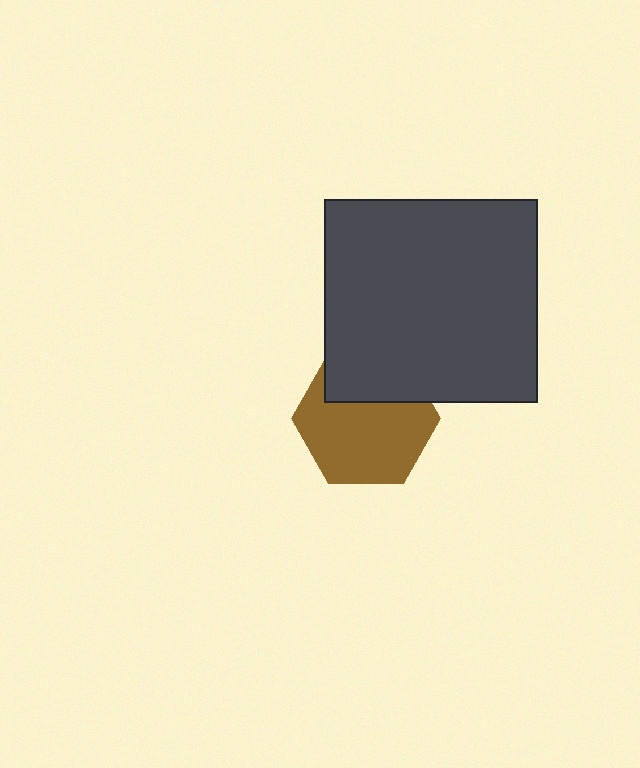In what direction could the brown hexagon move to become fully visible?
The brown hexagon could move down. That would shift it out from behind the dark gray rectangle entirely.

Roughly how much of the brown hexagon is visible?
Most of it is visible (roughly 68%).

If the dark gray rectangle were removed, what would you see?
You would see the complete brown hexagon.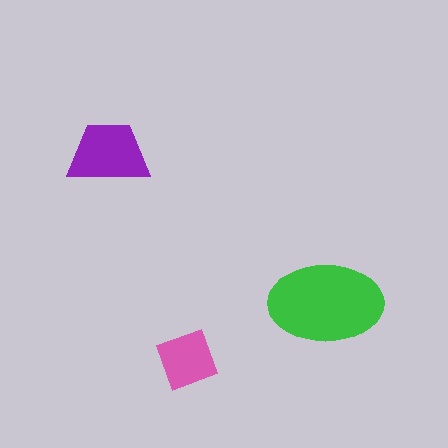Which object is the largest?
The green ellipse.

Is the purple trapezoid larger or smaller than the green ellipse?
Smaller.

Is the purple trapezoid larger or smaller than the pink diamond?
Larger.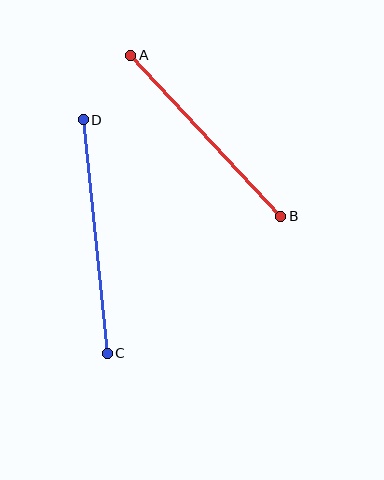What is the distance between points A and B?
The distance is approximately 220 pixels.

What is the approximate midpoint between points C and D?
The midpoint is at approximately (95, 236) pixels.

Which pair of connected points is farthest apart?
Points C and D are farthest apart.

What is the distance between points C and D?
The distance is approximately 235 pixels.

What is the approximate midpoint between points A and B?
The midpoint is at approximately (206, 136) pixels.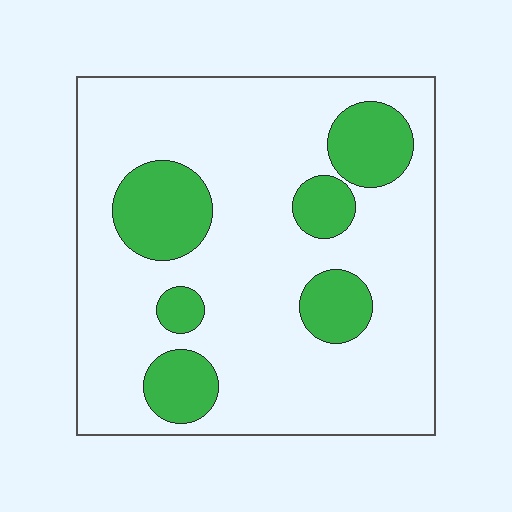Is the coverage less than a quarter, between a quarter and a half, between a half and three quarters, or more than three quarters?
Less than a quarter.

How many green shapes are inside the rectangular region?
6.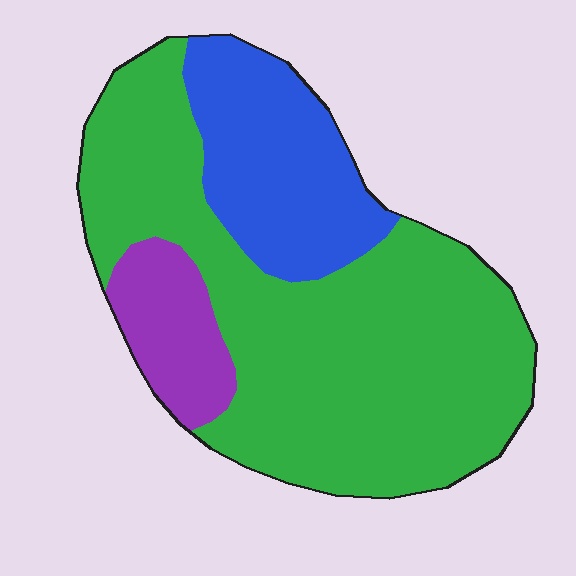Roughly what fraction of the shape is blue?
Blue covers around 25% of the shape.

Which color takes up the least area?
Purple, at roughly 10%.